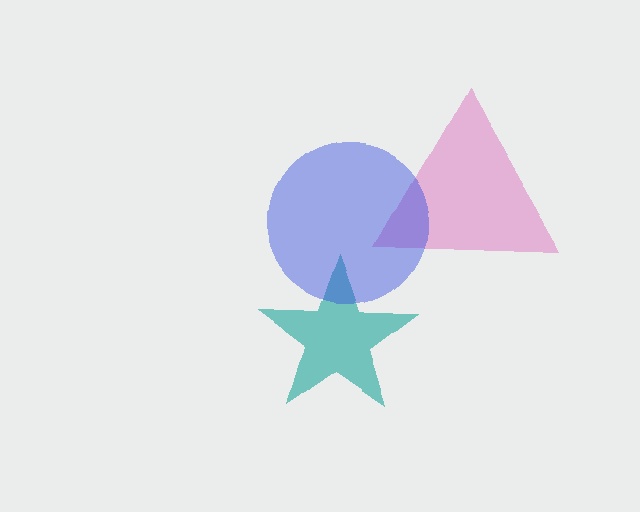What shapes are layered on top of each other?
The layered shapes are: a pink triangle, a teal star, a blue circle.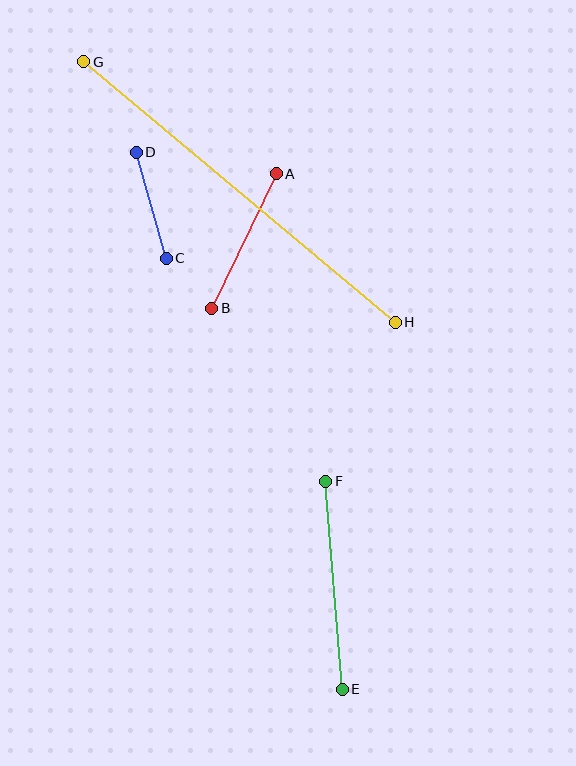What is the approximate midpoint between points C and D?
The midpoint is at approximately (151, 205) pixels.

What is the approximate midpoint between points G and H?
The midpoint is at approximately (240, 192) pixels.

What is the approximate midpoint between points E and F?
The midpoint is at approximately (334, 585) pixels.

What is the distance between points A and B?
The distance is approximately 149 pixels.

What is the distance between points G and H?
The distance is approximately 406 pixels.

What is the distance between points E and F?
The distance is approximately 209 pixels.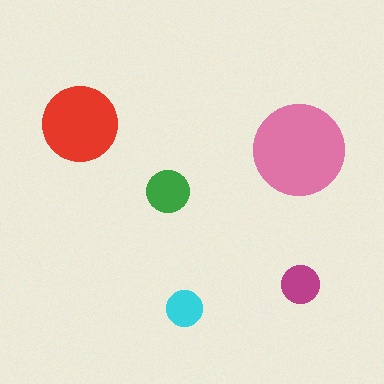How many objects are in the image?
There are 5 objects in the image.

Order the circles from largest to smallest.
the pink one, the red one, the green one, the magenta one, the cyan one.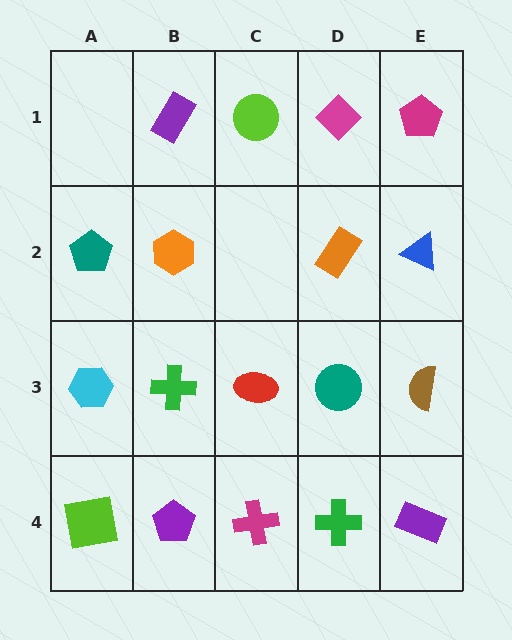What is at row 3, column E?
A brown semicircle.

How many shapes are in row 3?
5 shapes.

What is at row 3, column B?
A green cross.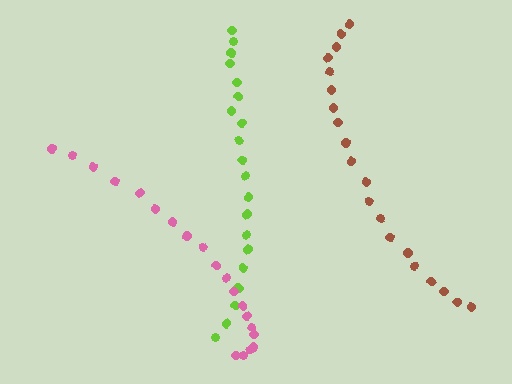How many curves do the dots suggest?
There are 3 distinct paths.